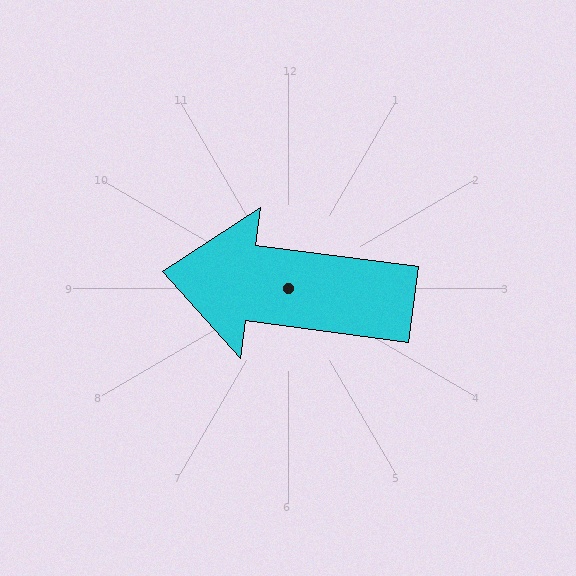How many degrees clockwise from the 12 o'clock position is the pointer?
Approximately 278 degrees.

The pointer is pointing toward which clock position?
Roughly 9 o'clock.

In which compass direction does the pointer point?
West.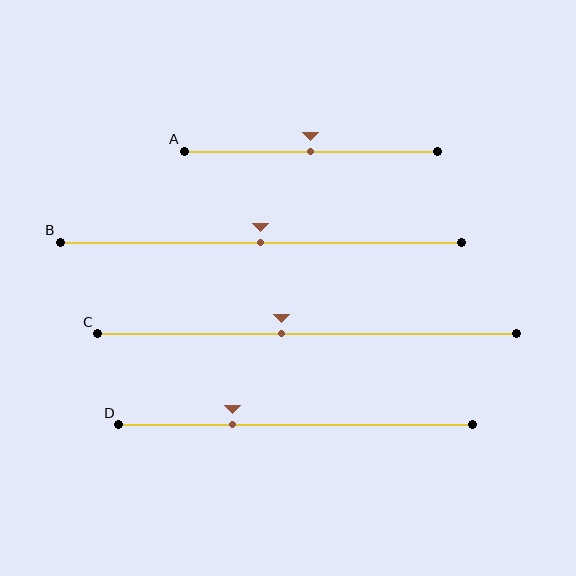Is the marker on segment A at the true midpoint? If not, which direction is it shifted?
Yes, the marker on segment A is at the true midpoint.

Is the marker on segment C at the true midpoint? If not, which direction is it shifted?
No, the marker on segment C is shifted to the left by about 6% of the segment length.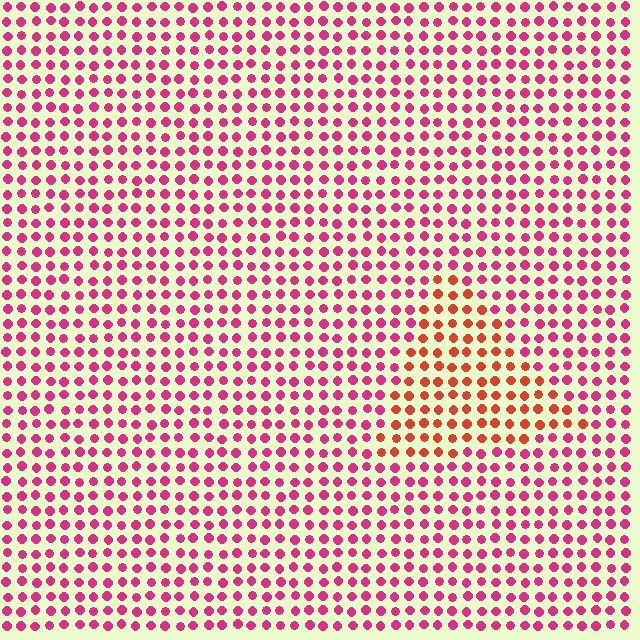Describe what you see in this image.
The image is filled with small magenta elements in a uniform arrangement. A triangle-shaped region is visible where the elements are tinted to a slightly different hue, forming a subtle color boundary.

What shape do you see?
I see a triangle.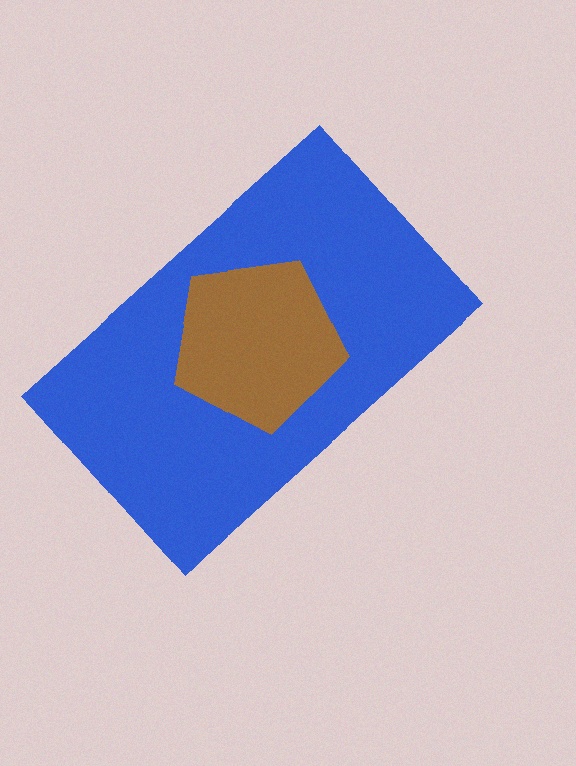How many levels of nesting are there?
2.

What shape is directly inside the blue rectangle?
The brown pentagon.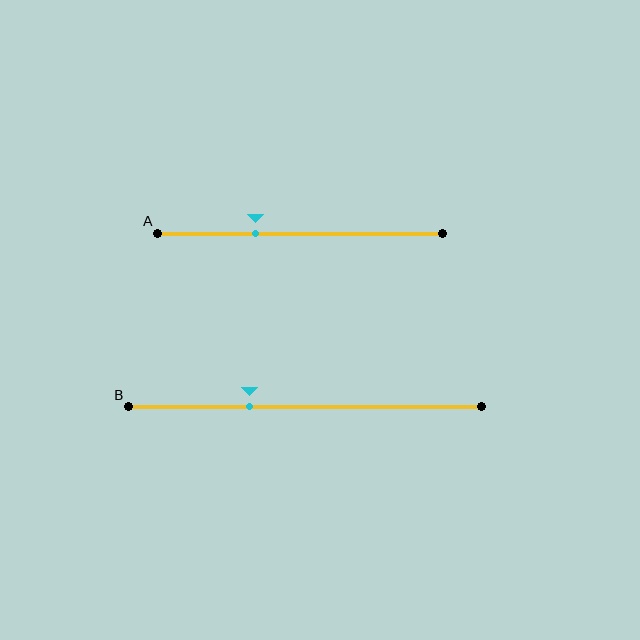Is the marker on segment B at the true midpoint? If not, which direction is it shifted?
No, the marker on segment B is shifted to the left by about 16% of the segment length.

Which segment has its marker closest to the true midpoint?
Segment A has its marker closest to the true midpoint.